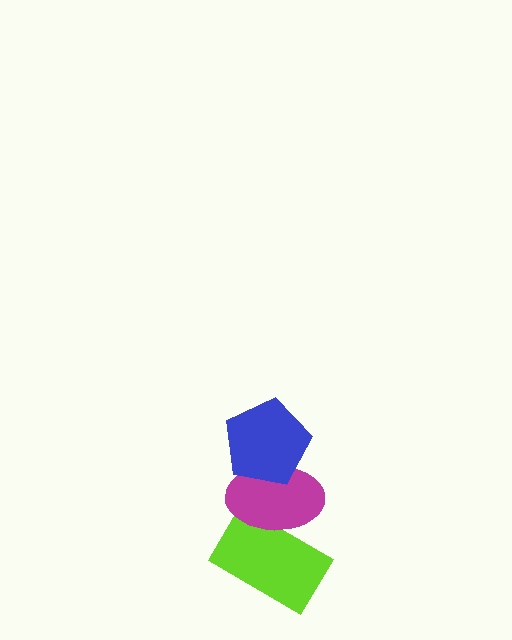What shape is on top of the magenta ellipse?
The blue pentagon is on top of the magenta ellipse.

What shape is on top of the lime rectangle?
The magenta ellipse is on top of the lime rectangle.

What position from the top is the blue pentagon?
The blue pentagon is 1st from the top.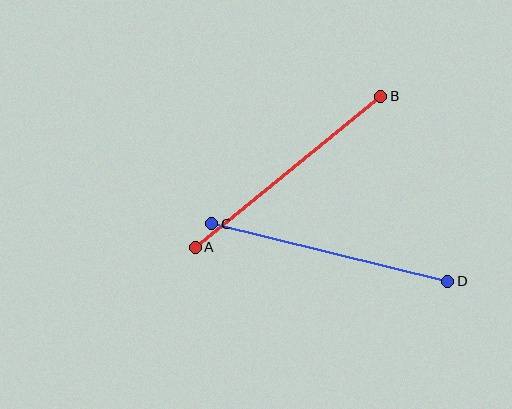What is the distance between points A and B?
The distance is approximately 239 pixels.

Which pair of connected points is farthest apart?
Points C and D are farthest apart.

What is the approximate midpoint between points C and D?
The midpoint is at approximately (330, 253) pixels.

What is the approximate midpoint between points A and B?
The midpoint is at approximately (288, 172) pixels.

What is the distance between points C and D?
The distance is approximately 243 pixels.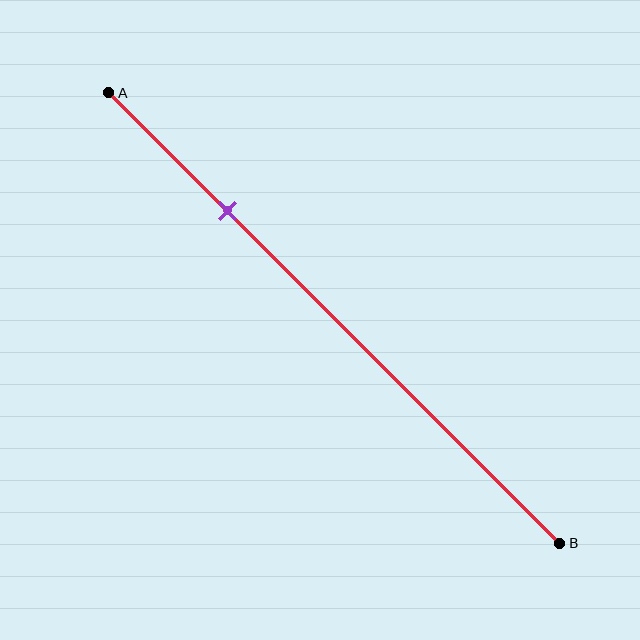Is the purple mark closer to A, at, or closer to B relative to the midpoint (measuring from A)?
The purple mark is closer to point A than the midpoint of segment AB.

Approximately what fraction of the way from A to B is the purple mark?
The purple mark is approximately 25% of the way from A to B.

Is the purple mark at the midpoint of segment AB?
No, the mark is at about 25% from A, not at the 50% midpoint.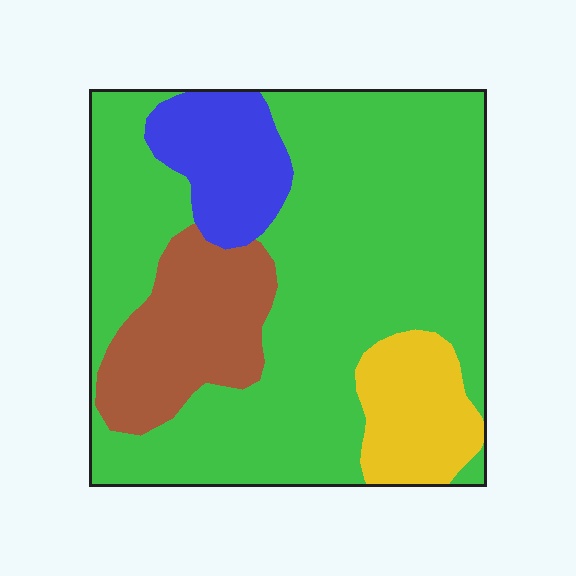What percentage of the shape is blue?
Blue covers 10% of the shape.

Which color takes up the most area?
Green, at roughly 65%.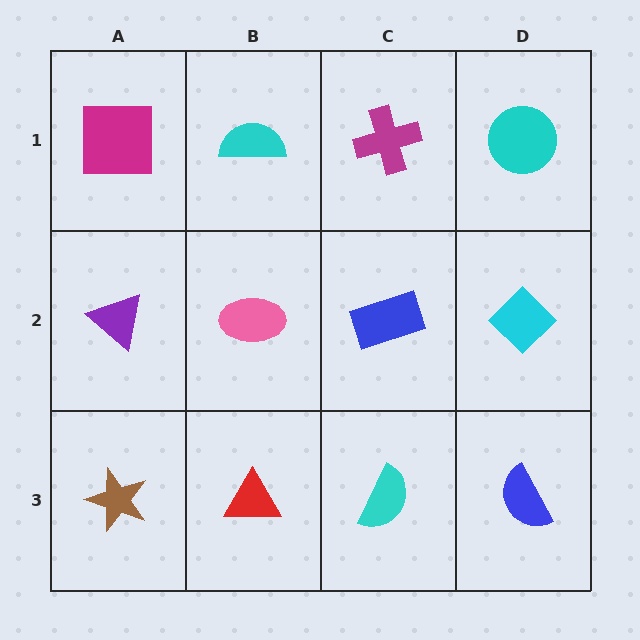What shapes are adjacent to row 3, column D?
A cyan diamond (row 2, column D), a cyan semicircle (row 3, column C).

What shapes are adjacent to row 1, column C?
A blue rectangle (row 2, column C), a cyan semicircle (row 1, column B), a cyan circle (row 1, column D).